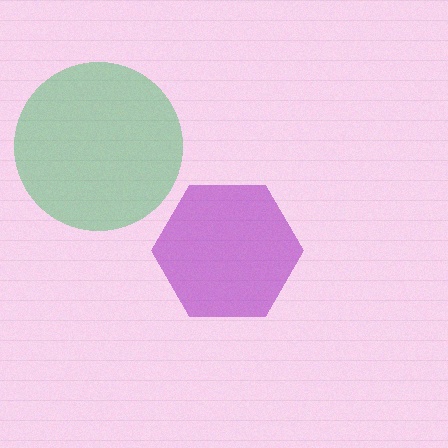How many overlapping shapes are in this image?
There are 2 overlapping shapes in the image.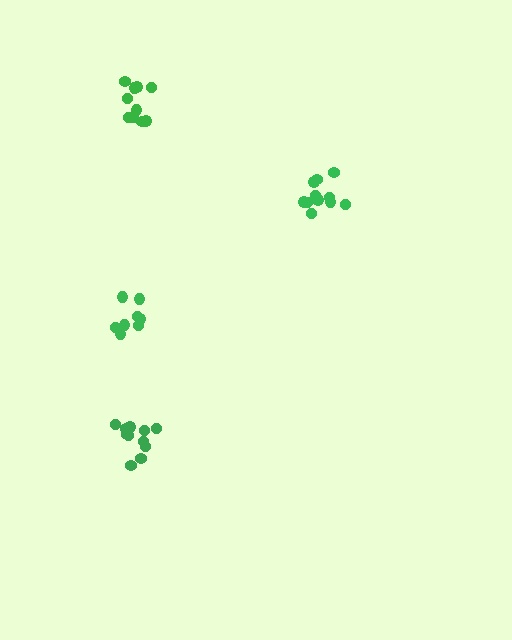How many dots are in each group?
Group 1: 8 dots, Group 2: 11 dots, Group 3: 10 dots, Group 4: 11 dots (40 total).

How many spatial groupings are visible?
There are 4 spatial groupings.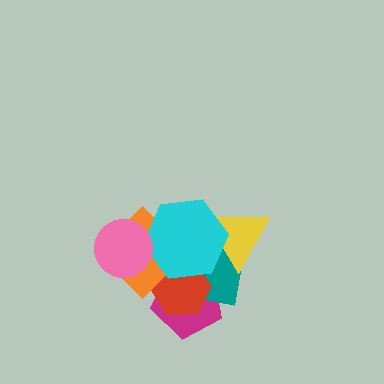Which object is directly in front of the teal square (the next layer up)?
The red hexagon is directly in front of the teal square.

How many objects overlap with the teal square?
5 objects overlap with the teal square.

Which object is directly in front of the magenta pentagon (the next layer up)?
The teal square is directly in front of the magenta pentagon.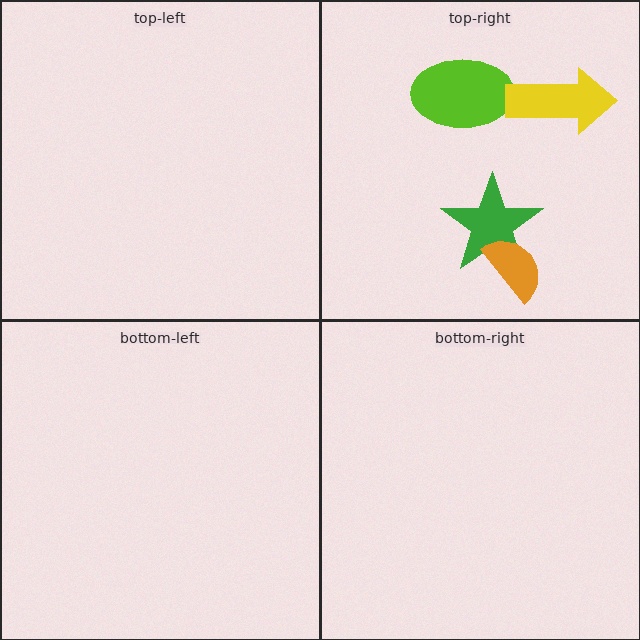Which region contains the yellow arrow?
The top-right region.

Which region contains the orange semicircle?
The top-right region.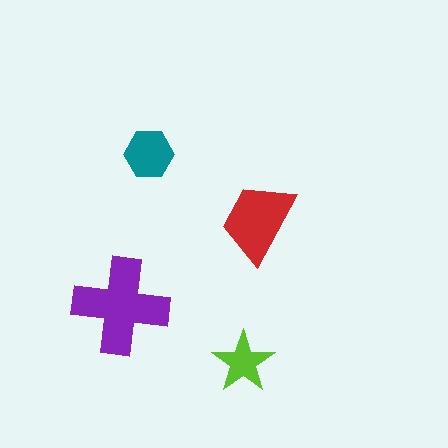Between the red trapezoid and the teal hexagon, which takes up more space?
The red trapezoid.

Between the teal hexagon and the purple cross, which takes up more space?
The purple cross.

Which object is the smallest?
The lime star.